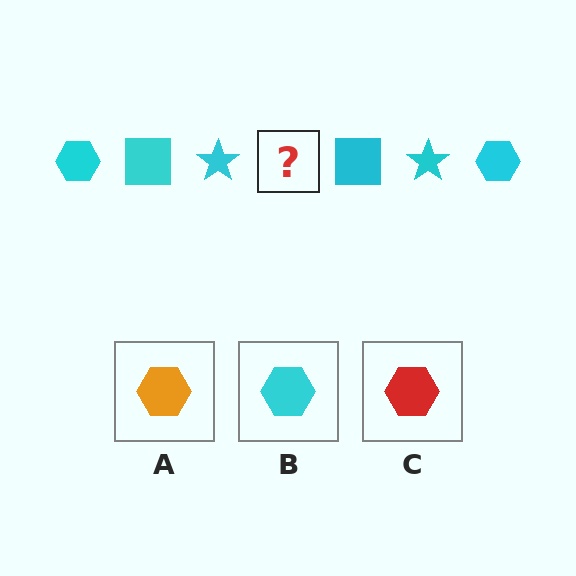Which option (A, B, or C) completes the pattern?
B.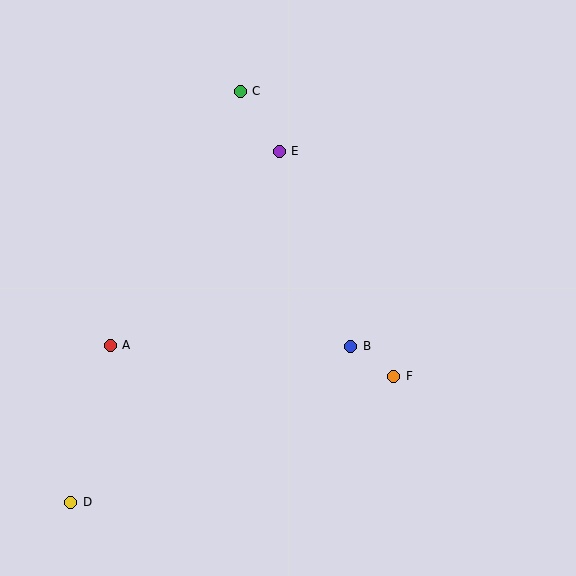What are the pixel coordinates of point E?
Point E is at (279, 151).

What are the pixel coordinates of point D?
Point D is at (71, 502).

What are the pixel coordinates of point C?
Point C is at (240, 91).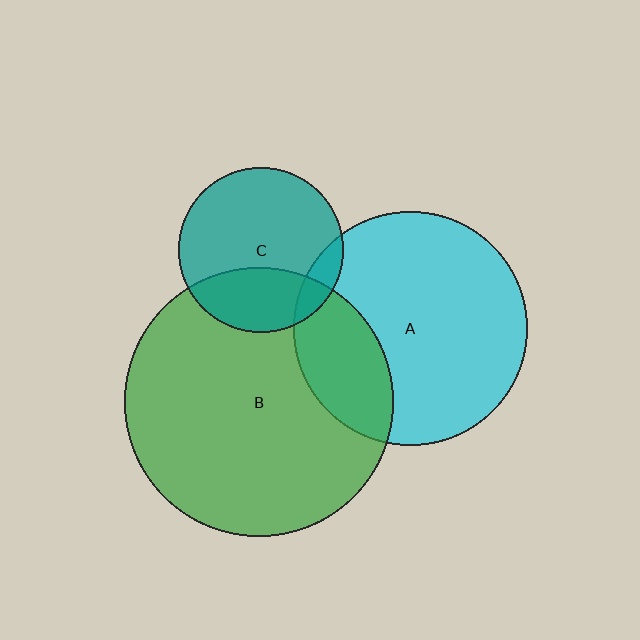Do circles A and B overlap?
Yes.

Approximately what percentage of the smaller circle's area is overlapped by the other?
Approximately 25%.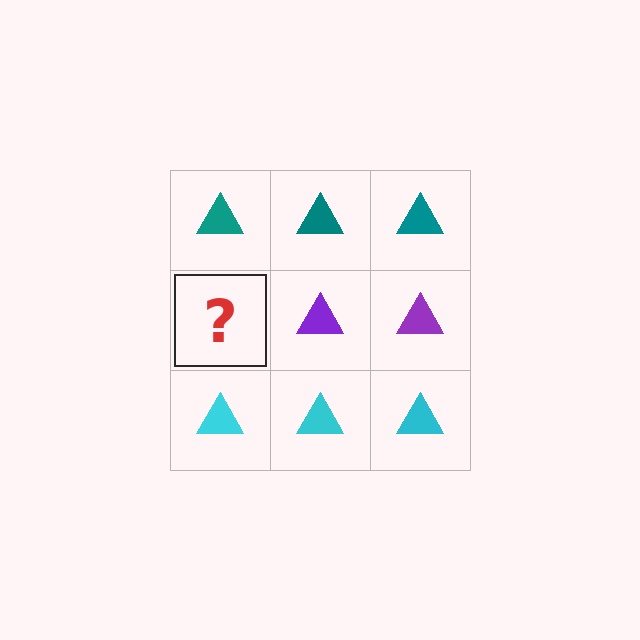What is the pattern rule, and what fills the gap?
The rule is that each row has a consistent color. The gap should be filled with a purple triangle.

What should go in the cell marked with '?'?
The missing cell should contain a purple triangle.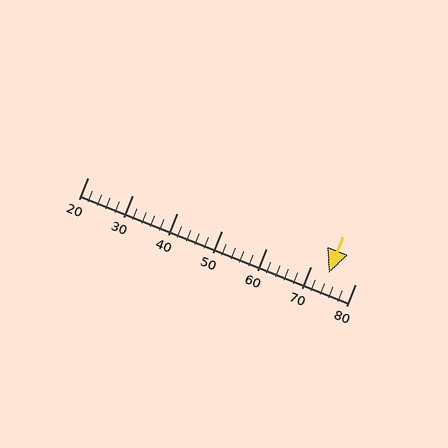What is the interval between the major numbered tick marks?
The major tick marks are spaced 10 units apart.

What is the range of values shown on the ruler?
The ruler shows values from 20 to 80.